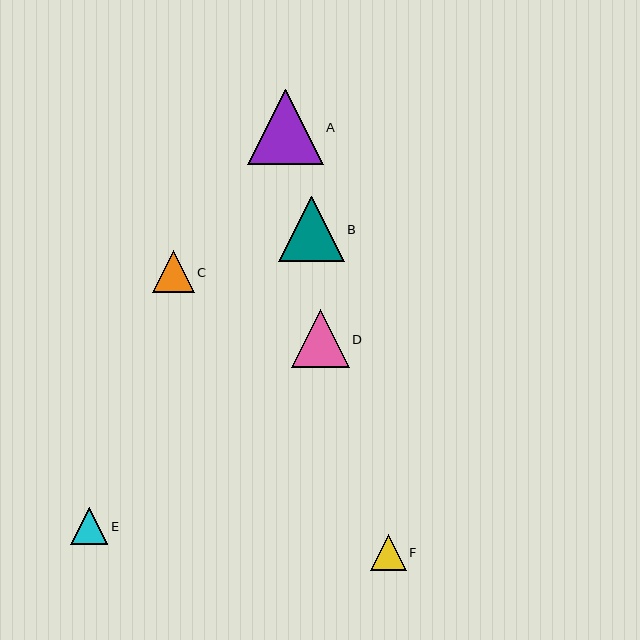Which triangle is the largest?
Triangle A is the largest with a size of approximately 76 pixels.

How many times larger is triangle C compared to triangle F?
Triangle C is approximately 1.2 times the size of triangle F.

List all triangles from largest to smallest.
From largest to smallest: A, B, D, C, E, F.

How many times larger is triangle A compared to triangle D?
Triangle A is approximately 1.3 times the size of triangle D.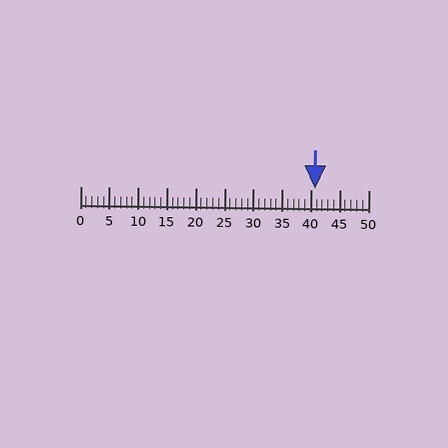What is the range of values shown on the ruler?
The ruler shows values from 0 to 50.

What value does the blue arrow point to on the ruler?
The blue arrow points to approximately 41.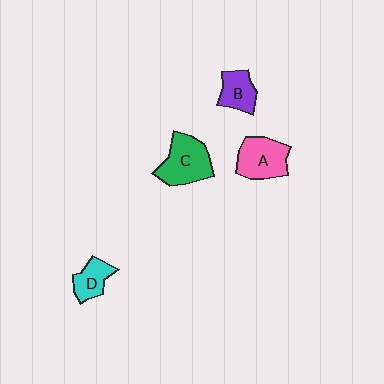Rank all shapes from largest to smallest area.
From largest to smallest: C (green), A (pink), B (purple), D (cyan).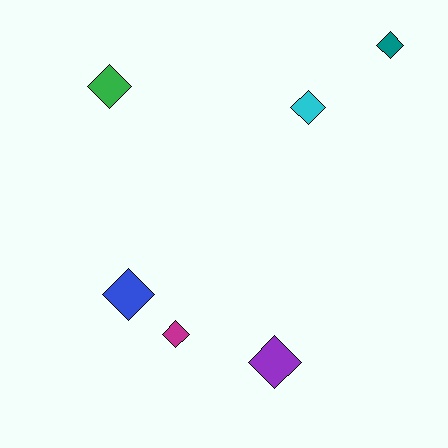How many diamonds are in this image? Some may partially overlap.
There are 6 diamonds.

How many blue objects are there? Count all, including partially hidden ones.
There is 1 blue object.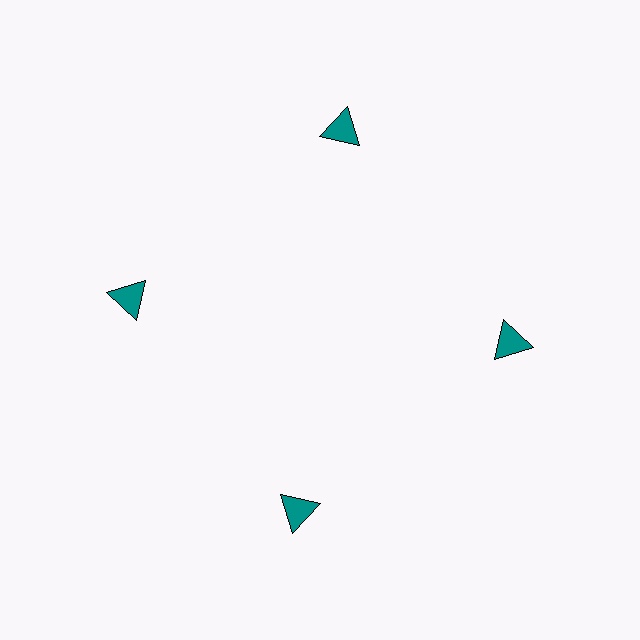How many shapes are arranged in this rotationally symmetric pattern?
There are 4 shapes, arranged in 4 groups of 1.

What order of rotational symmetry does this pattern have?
This pattern has 4-fold rotational symmetry.